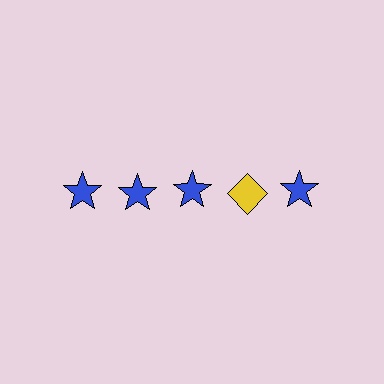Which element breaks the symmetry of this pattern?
The yellow diamond in the top row, second from right column breaks the symmetry. All other shapes are blue stars.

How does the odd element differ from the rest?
It differs in both color (yellow instead of blue) and shape (diamond instead of star).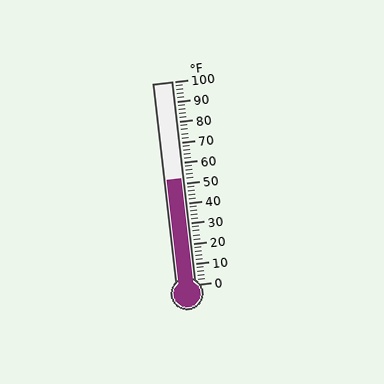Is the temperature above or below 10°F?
The temperature is above 10°F.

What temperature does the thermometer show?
The thermometer shows approximately 52°F.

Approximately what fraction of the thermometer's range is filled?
The thermometer is filled to approximately 50% of its range.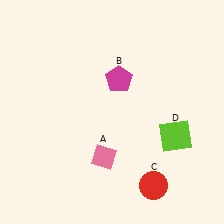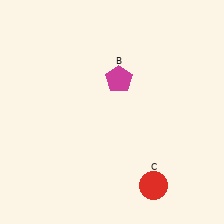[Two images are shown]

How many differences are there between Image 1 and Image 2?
There are 2 differences between the two images.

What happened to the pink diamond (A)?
The pink diamond (A) was removed in Image 2. It was in the bottom-left area of Image 1.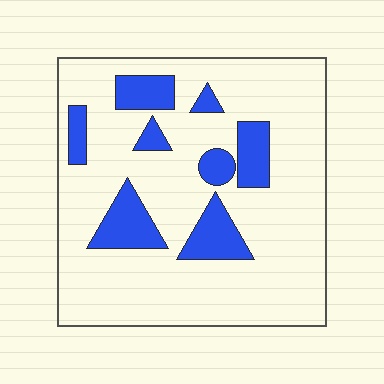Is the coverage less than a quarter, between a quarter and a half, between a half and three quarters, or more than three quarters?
Less than a quarter.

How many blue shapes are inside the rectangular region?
8.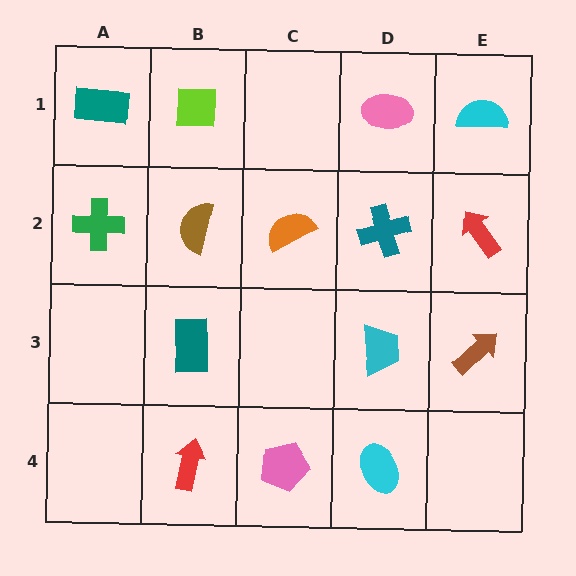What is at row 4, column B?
A red arrow.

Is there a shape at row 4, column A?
No, that cell is empty.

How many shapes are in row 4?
3 shapes.